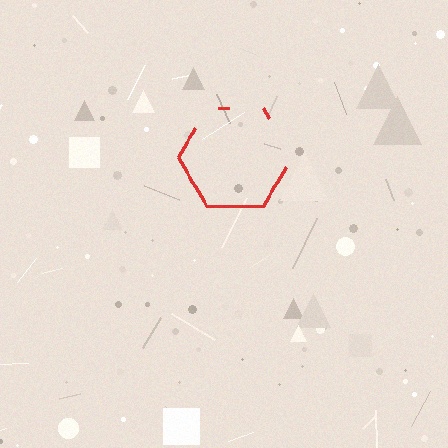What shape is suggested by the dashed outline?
The dashed outline suggests a hexagon.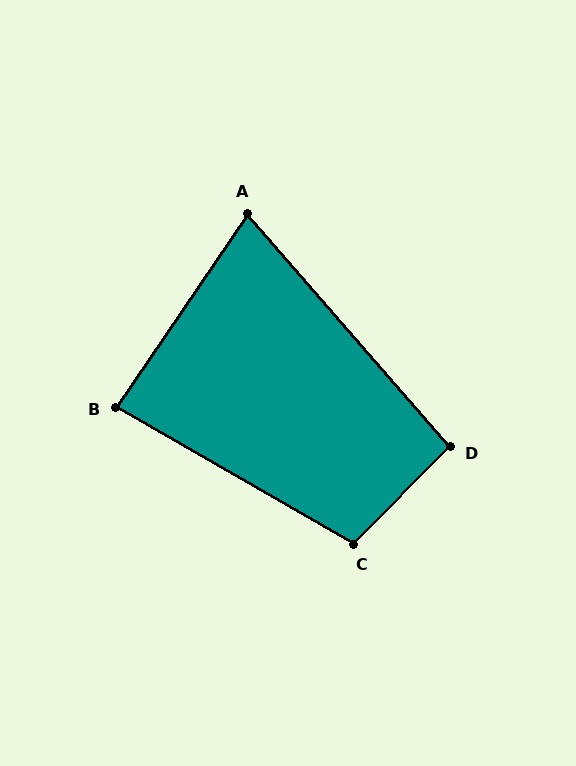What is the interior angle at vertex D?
Approximately 94 degrees (approximately right).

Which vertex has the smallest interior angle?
A, at approximately 75 degrees.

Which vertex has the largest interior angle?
C, at approximately 105 degrees.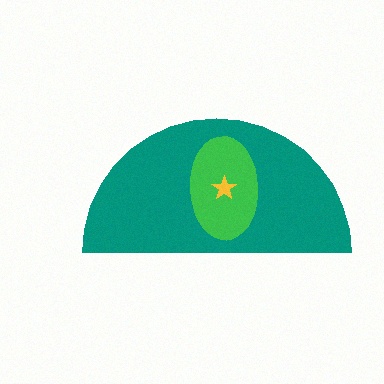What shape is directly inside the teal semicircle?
The green ellipse.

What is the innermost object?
The yellow star.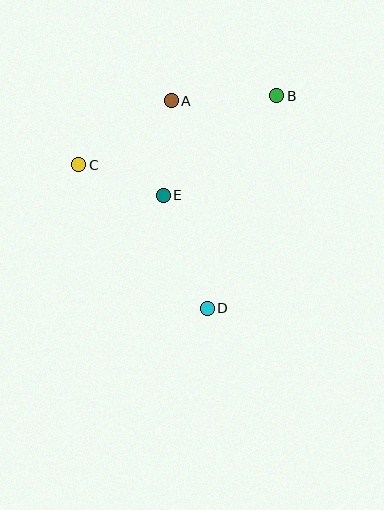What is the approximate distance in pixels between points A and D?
The distance between A and D is approximately 211 pixels.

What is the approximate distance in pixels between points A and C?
The distance between A and C is approximately 113 pixels.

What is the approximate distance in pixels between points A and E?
The distance between A and E is approximately 95 pixels.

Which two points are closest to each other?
Points C and E are closest to each other.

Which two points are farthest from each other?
Points B and D are farthest from each other.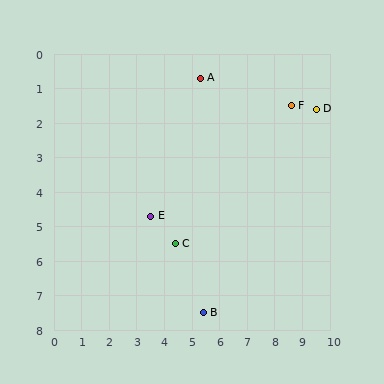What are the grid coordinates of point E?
Point E is at approximately (3.5, 4.7).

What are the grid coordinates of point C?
Point C is at approximately (4.4, 5.5).